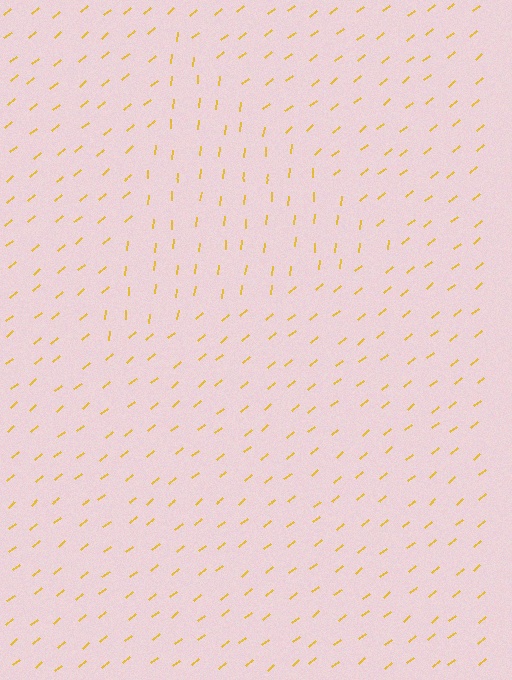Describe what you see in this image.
The image is filled with small yellow line segments. A triangle region in the image has lines oriented differently from the surrounding lines, creating a visible texture boundary.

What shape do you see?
I see a triangle.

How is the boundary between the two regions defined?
The boundary is defined purely by a change in line orientation (approximately 45 degrees difference). All lines are the same color and thickness.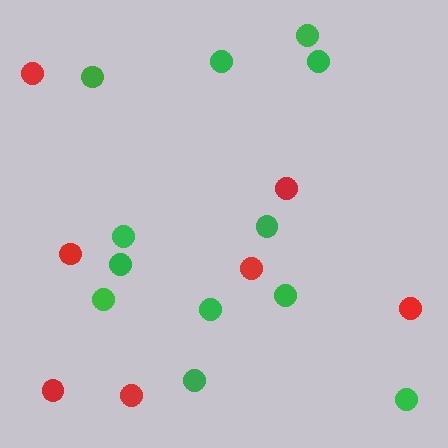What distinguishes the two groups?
There are 2 groups: one group of red circles (7) and one group of green circles (12).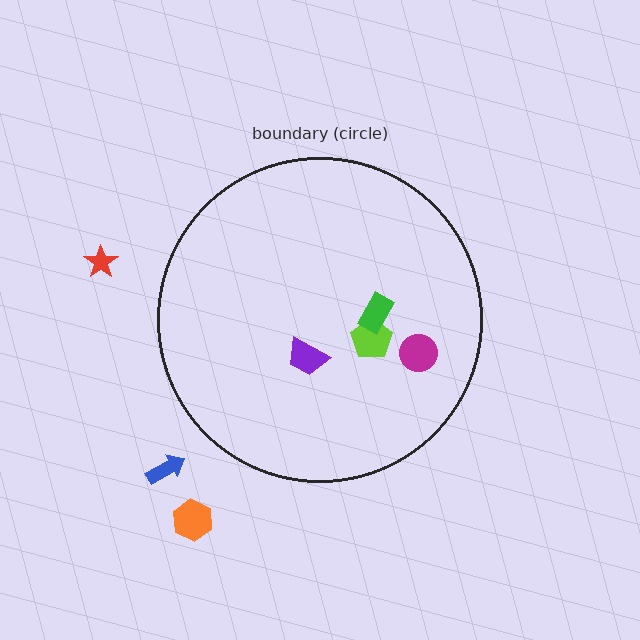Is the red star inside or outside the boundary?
Outside.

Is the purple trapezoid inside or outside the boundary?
Inside.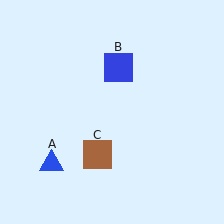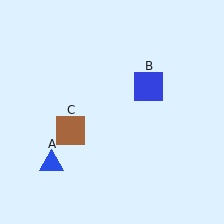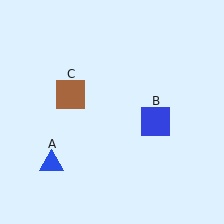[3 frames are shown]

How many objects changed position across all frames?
2 objects changed position: blue square (object B), brown square (object C).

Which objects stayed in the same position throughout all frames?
Blue triangle (object A) remained stationary.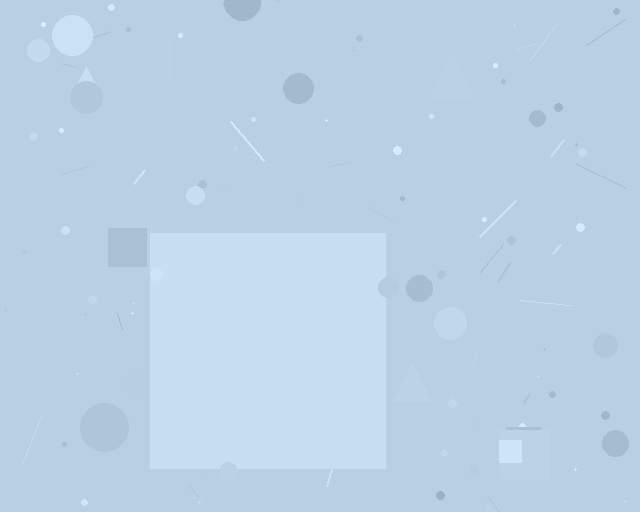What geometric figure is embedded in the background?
A square is embedded in the background.